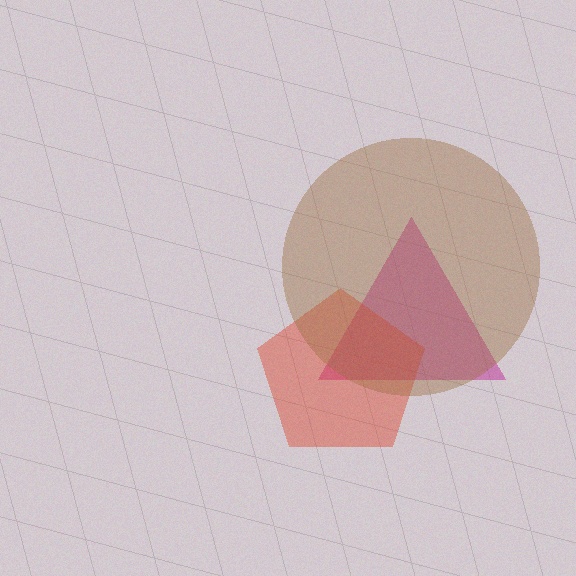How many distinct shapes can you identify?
There are 3 distinct shapes: a magenta triangle, a red pentagon, a brown circle.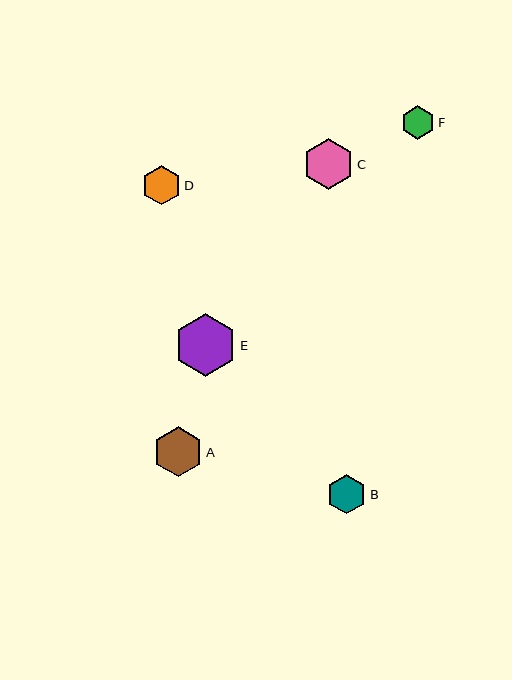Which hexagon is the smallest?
Hexagon F is the smallest with a size of approximately 33 pixels.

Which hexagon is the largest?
Hexagon E is the largest with a size of approximately 63 pixels.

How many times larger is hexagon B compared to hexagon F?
Hexagon B is approximately 1.2 times the size of hexagon F.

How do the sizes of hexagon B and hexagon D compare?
Hexagon B and hexagon D are approximately the same size.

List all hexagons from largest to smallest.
From largest to smallest: E, C, A, B, D, F.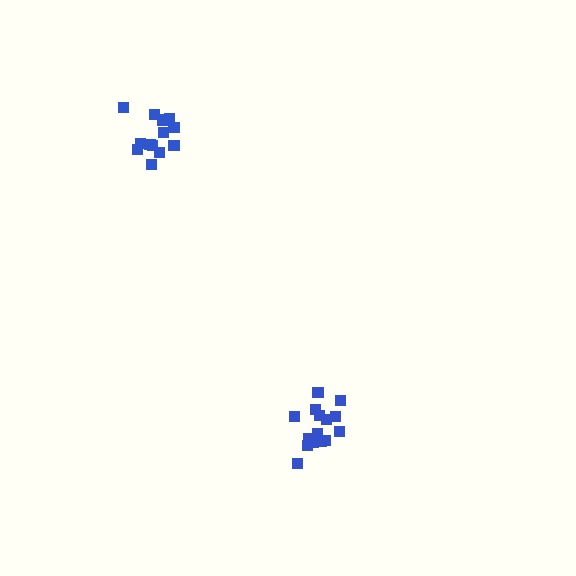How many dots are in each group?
Group 1: 15 dots, Group 2: 13 dots (28 total).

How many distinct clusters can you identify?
There are 2 distinct clusters.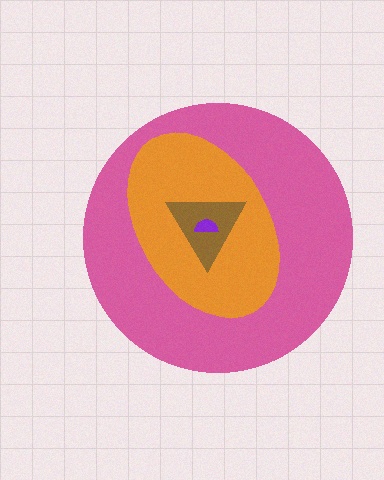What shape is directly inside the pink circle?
The orange ellipse.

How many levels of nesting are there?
4.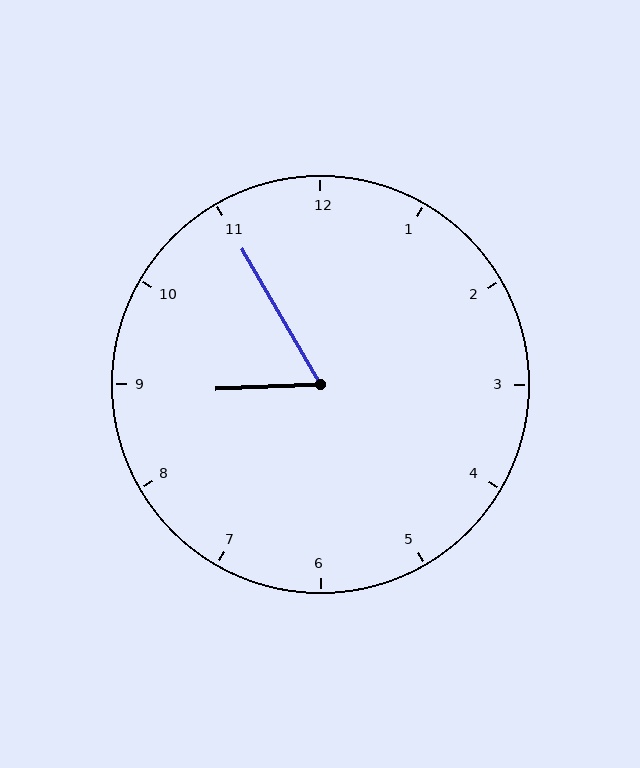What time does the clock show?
8:55.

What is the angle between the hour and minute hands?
Approximately 62 degrees.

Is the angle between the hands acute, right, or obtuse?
It is acute.